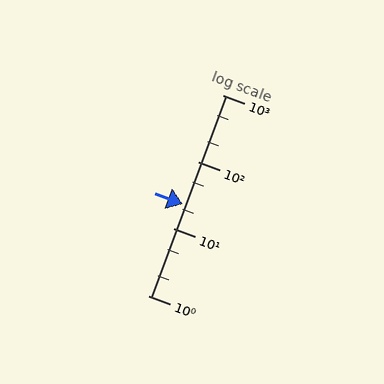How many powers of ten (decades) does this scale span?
The scale spans 3 decades, from 1 to 1000.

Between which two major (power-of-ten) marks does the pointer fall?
The pointer is between 10 and 100.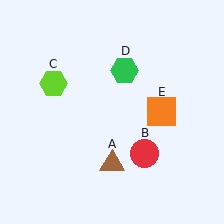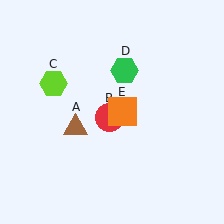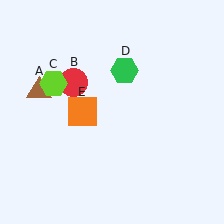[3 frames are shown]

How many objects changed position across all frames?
3 objects changed position: brown triangle (object A), red circle (object B), orange square (object E).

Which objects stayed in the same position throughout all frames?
Lime hexagon (object C) and green hexagon (object D) remained stationary.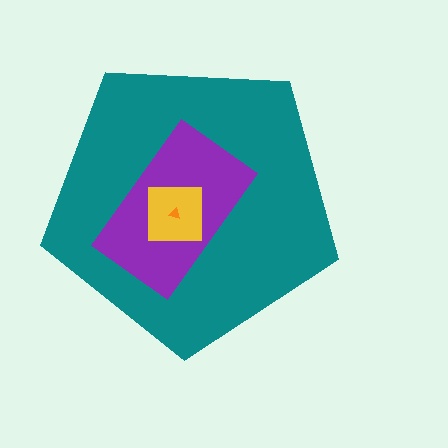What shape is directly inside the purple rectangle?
The yellow square.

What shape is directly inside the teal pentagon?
The purple rectangle.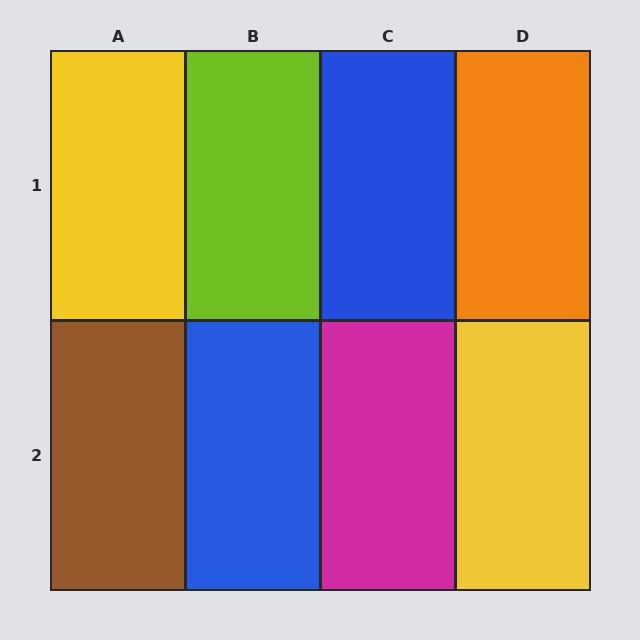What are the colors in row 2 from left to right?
Brown, blue, magenta, yellow.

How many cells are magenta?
1 cell is magenta.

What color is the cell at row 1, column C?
Blue.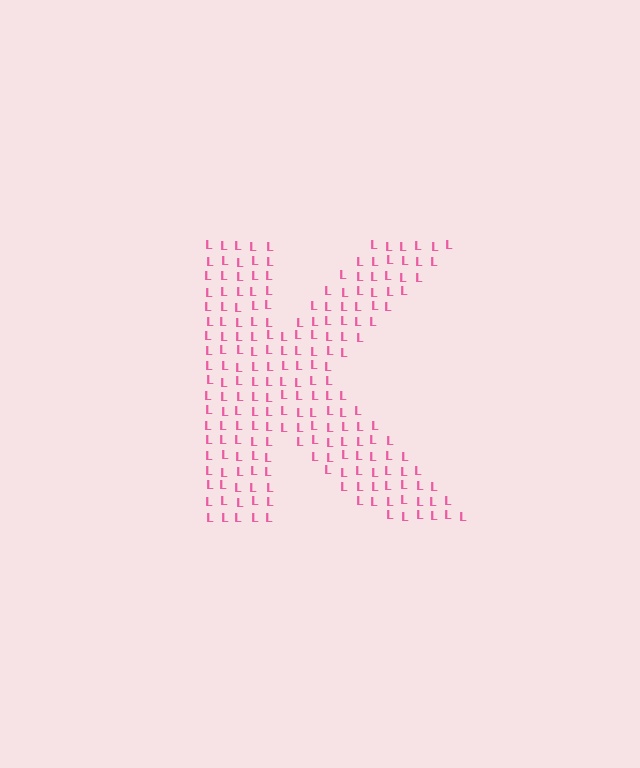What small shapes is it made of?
It is made of small letter L's.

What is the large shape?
The large shape is the letter K.